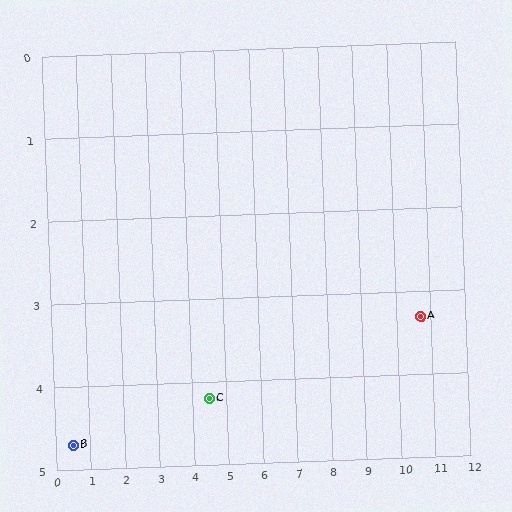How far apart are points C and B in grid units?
Points C and B are about 4.0 grid units apart.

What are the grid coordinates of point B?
Point B is at approximately (0.5, 4.7).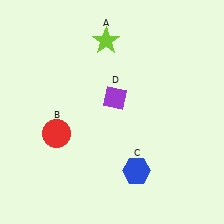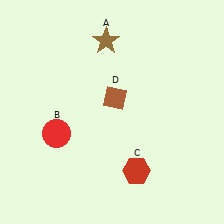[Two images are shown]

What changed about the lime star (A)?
In Image 1, A is lime. In Image 2, it changed to brown.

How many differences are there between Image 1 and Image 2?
There are 3 differences between the two images.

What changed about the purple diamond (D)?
In Image 1, D is purple. In Image 2, it changed to brown.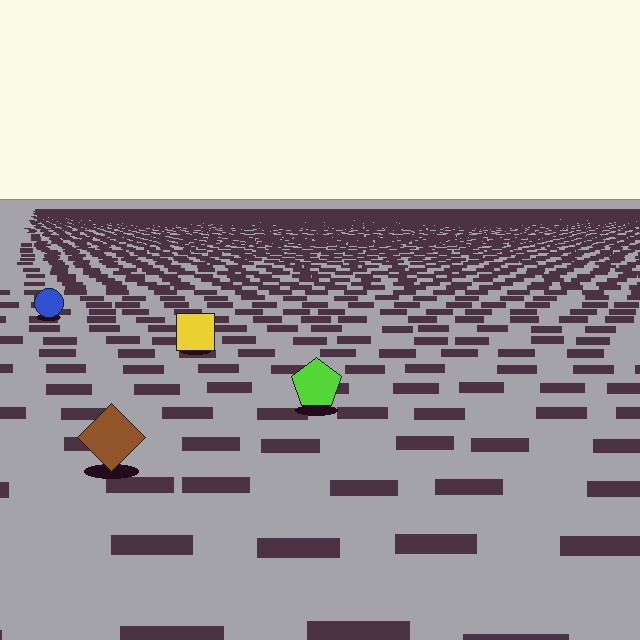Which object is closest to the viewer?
The brown diamond is closest. The texture marks near it are larger and more spread out.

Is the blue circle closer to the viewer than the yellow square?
No. The yellow square is closer — you can tell from the texture gradient: the ground texture is coarser near it.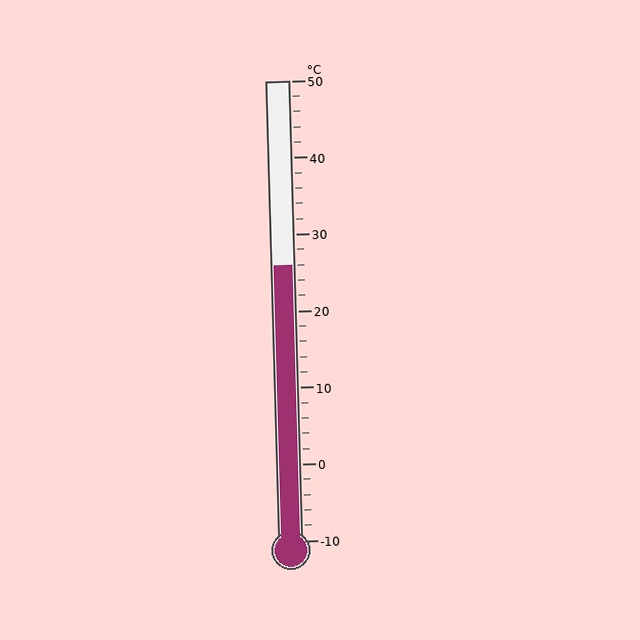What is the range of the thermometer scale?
The thermometer scale ranges from -10°C to 50°C.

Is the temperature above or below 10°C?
The temperature is above 10°C.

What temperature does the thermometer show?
The thermometer shows approximately 26°C.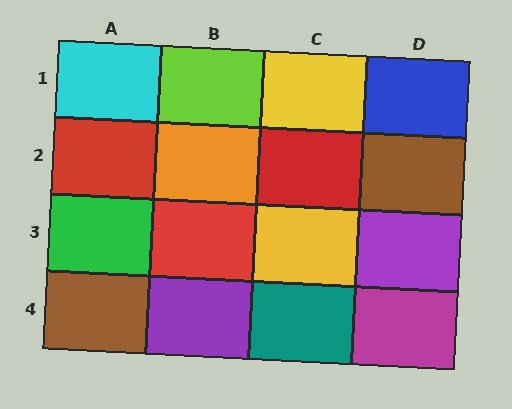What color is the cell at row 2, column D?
Brown.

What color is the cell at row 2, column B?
Orange.